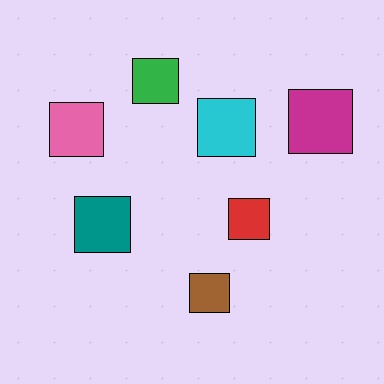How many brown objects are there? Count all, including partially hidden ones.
There is 1 brown object.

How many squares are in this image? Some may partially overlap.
There are 7 squares.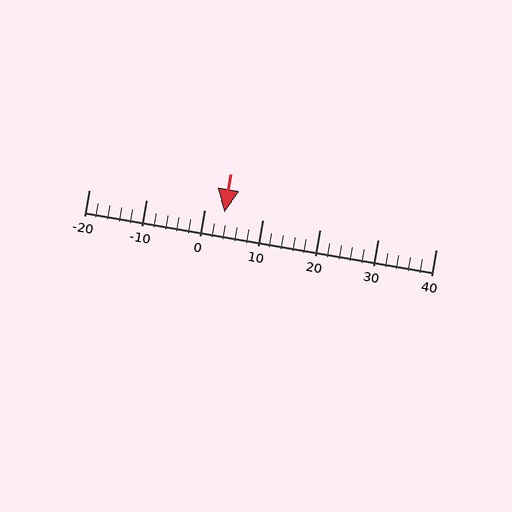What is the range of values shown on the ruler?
The ruler shows values from -20 to 40.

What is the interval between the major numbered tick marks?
The major tick marks are spaced 10 units apart.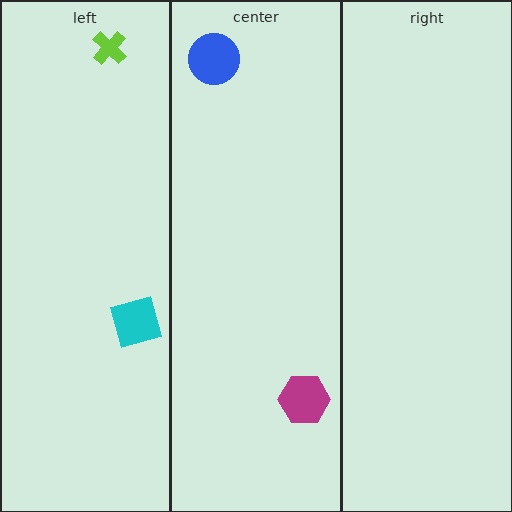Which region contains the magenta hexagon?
The center region.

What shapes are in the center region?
The blue circle, the magenta hexagon.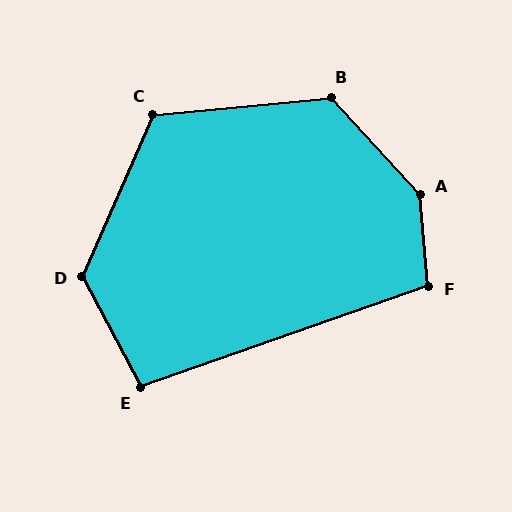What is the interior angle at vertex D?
Approximately 129 degrees (obtuse).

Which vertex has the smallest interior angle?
E, at approximately 98 degrees.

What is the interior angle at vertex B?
Approximately 127 degrees (obtuse).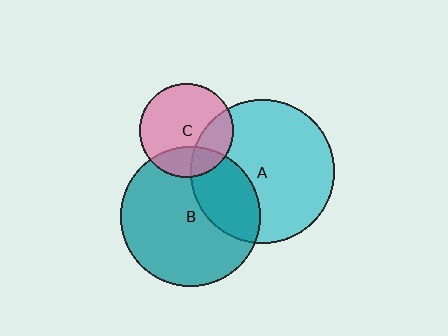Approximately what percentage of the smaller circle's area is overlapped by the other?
Approximately 30%.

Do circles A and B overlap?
Yes.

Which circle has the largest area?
Circle A (cyan).